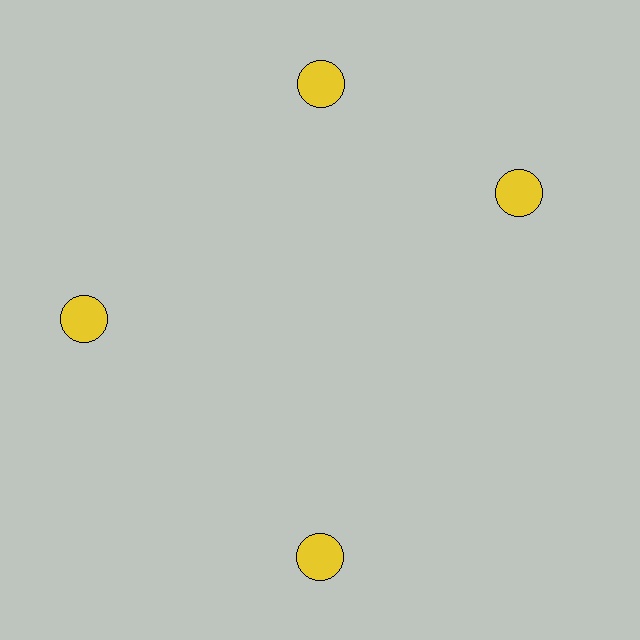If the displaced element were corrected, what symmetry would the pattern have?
It would have 4-fold rotational symmetry — the pattern would map onto itself every 90 degrees.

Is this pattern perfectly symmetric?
No. The 4 yellow circles are arranged in a ring, but one element near the 3 o'clock position is rotated out of alignment along the ring, breaking the 4-fold rotational symmetry.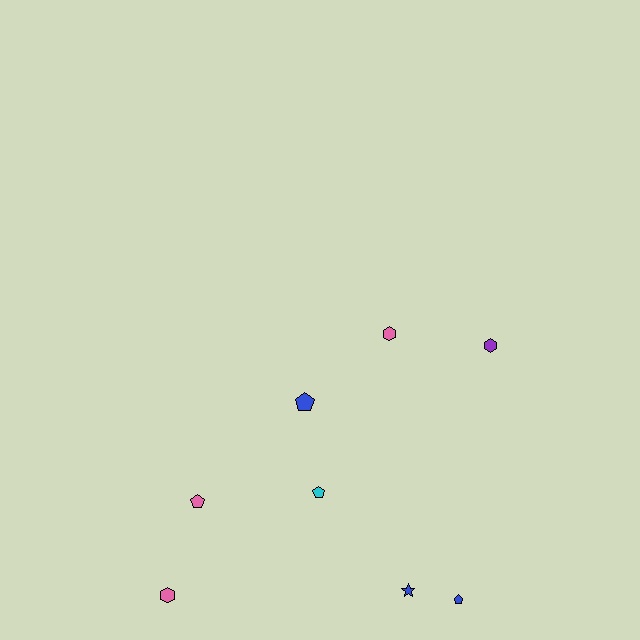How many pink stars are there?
There are no pink stars.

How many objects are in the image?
There are 8 objects.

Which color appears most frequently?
Pink, with 3 objects.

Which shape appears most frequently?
Pentagon, with 4 objects.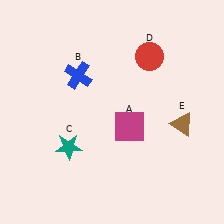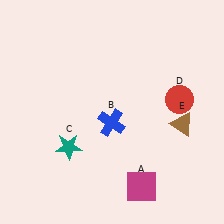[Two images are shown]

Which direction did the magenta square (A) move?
The magenta square (A) moved down.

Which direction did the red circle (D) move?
The red circle (D) moved down.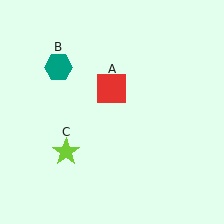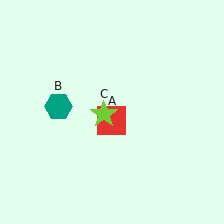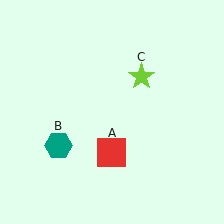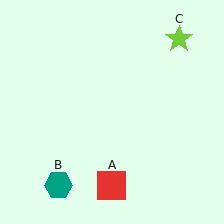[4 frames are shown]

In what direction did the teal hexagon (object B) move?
The teal hexagon (object B) moved down.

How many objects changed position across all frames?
3 objects changed position: red square (object A), teal hexagon (object B), lime star (object C).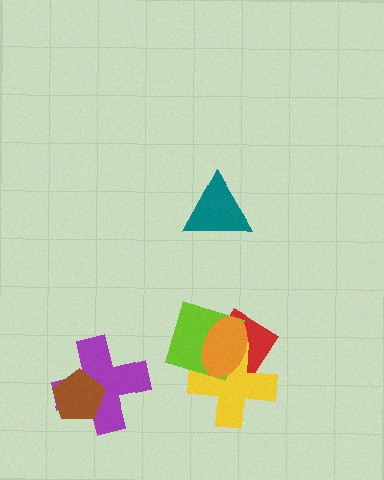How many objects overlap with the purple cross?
1 object overlaps with the purple cross.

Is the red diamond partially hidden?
Yes, it is partially covered by another shape.